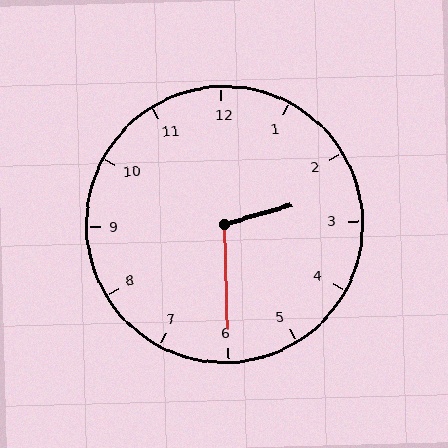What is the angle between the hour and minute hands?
Approximately 105 degrees.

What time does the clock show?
2:30.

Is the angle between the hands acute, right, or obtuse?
It is obtuse.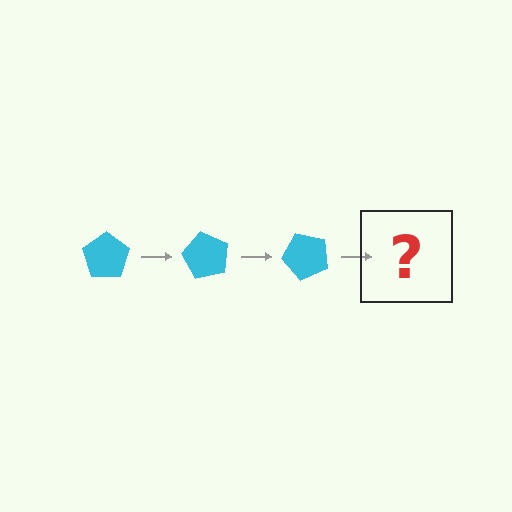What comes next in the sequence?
The next element should be a cyan pentagon rotated 180 degrees.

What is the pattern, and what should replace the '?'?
The pattern is that the pentagon rotates 60 degrees each step. The '?' should be a cyan pentagon rotated 180 degrees.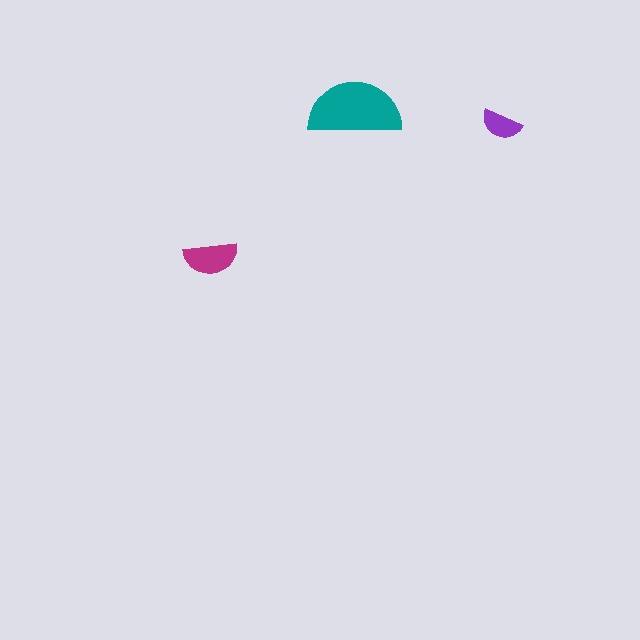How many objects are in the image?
There are 3 objects in the image.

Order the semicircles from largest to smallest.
the teal one, the magenta one, the purple one.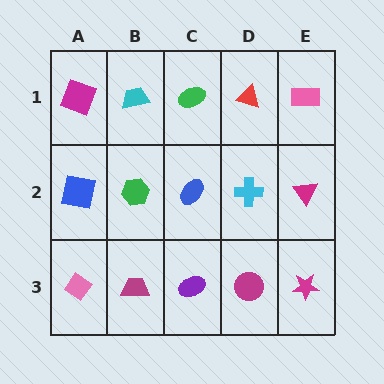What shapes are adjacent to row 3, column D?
A cyan cross (row 2, column D), a purple ellipse (row 3, column C), a magenta star (row 3, column E).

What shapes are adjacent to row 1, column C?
A blue ellipse (row 2, column C), a cyan trapezoid (row 1, column B), a red triangle (row 1, column D).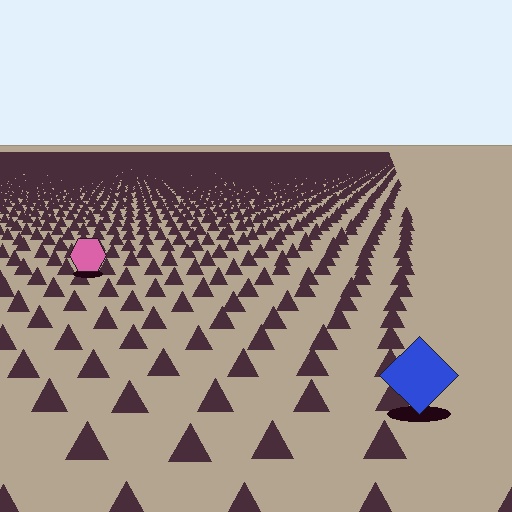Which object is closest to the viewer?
The blue diamond is closest. The texture marks near it are larger and more spread out.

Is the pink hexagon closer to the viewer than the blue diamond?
No. The blue diamond is closer — you can tell from the texture gradient: the ground texture is coarser near it.